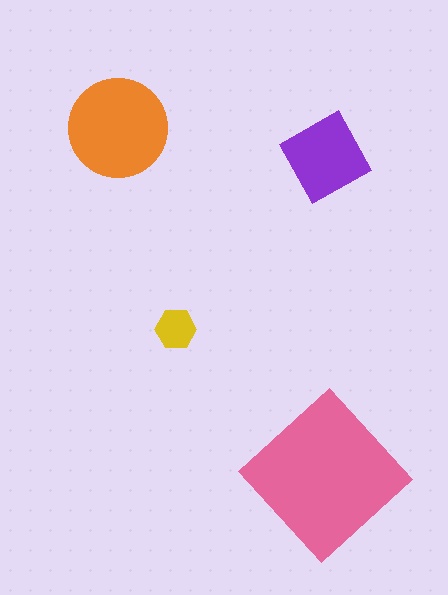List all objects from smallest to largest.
The yellow hexagon, the purple diamond, the orange circle, the pink diamond.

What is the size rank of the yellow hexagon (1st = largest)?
4th.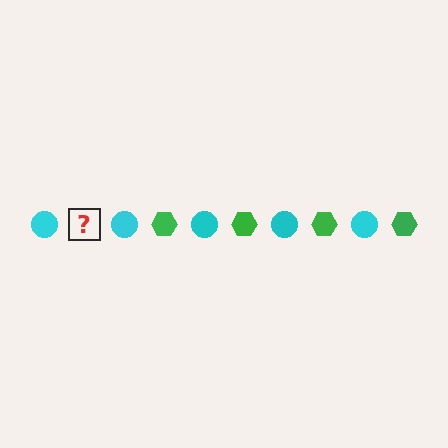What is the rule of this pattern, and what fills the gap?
The rule is that the pattern alternates between cyan circle and green hexagon. The gap should be filled with a green hexagon.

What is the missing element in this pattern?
The missing element is a green hexagon.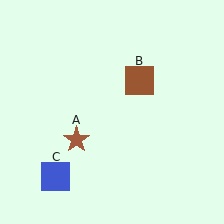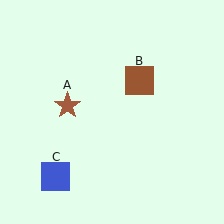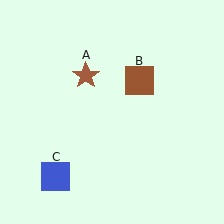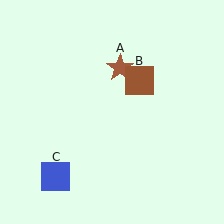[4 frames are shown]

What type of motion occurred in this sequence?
The brown star (object A) rotated clockwise around the center of the scene.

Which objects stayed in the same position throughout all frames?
Brown square (object B) and blue square (object C) remained stationary.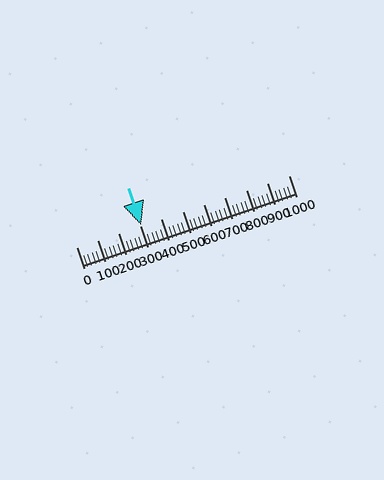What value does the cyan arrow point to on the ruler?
The cyan arrow points to approximately 306.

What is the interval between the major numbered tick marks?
The major tick marks are spaced 100 units apart.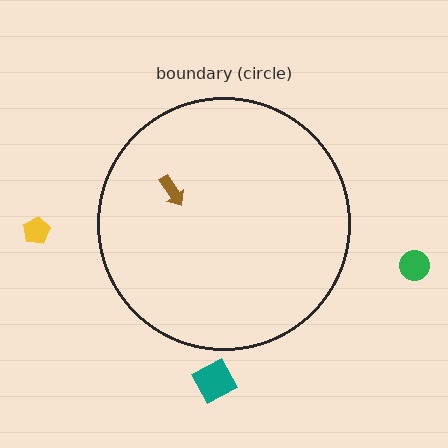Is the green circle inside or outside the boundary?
Outside.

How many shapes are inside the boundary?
1 inside, 3 outside.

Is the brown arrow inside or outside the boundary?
Inside.